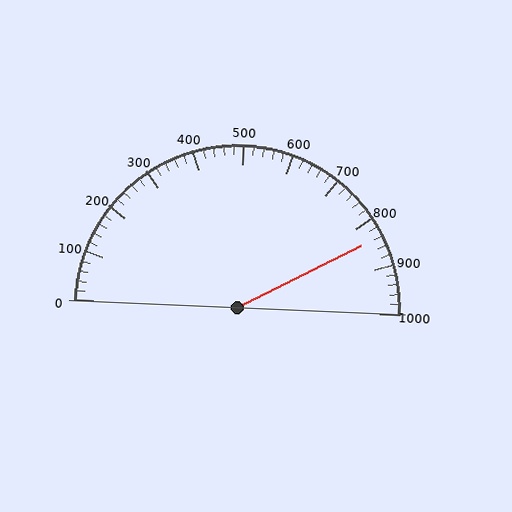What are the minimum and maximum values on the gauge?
The gauge ranges from 0 to 1000.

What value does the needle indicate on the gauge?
The needle indicates approximately 840.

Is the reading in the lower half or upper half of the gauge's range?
The reading is in the upper half of the range (0 to 1000).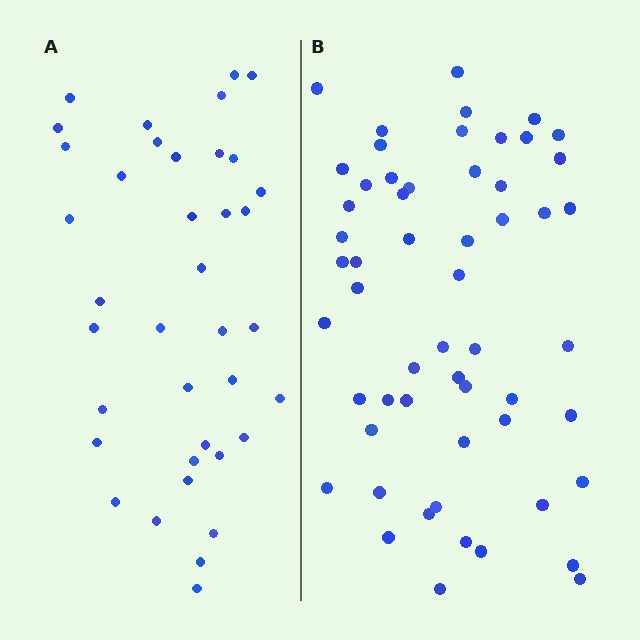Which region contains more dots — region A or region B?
Region B (the right region) has more dots.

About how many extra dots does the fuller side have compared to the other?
Region B has approximately 20 more dots than region A.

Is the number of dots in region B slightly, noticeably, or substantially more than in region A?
Region B has substantially more. The ratio is roughly 1.5 to 1.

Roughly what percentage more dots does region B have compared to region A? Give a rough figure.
About 45% more.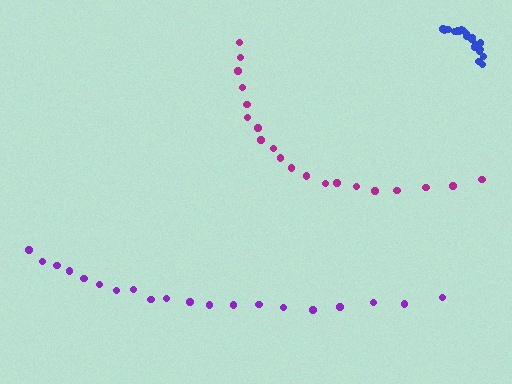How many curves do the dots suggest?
There are 3 distinct paths.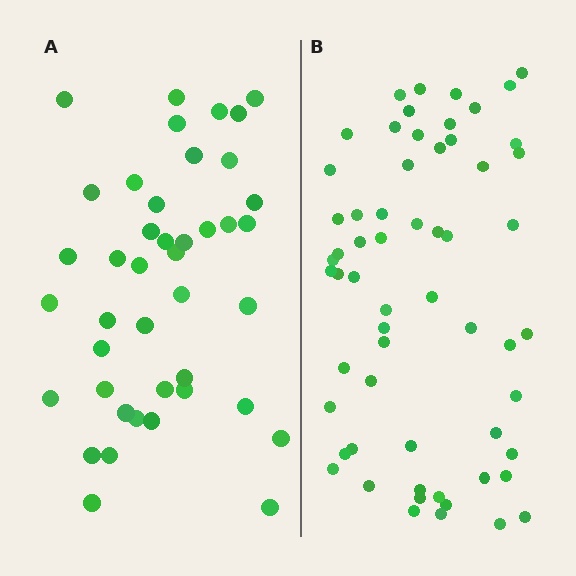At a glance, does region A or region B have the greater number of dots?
Region B (the right region) has more dots.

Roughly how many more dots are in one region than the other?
Region B has approximately 20 more dots than region A.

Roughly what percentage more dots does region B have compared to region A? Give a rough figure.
About 45% more.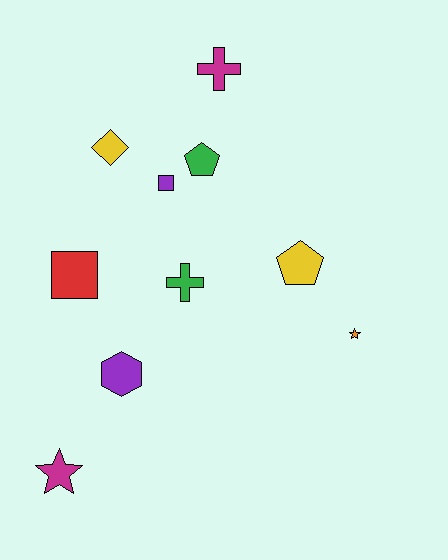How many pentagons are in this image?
There are 2 pentagons.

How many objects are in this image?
There are 10 objects.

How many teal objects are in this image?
There are no teal objects.